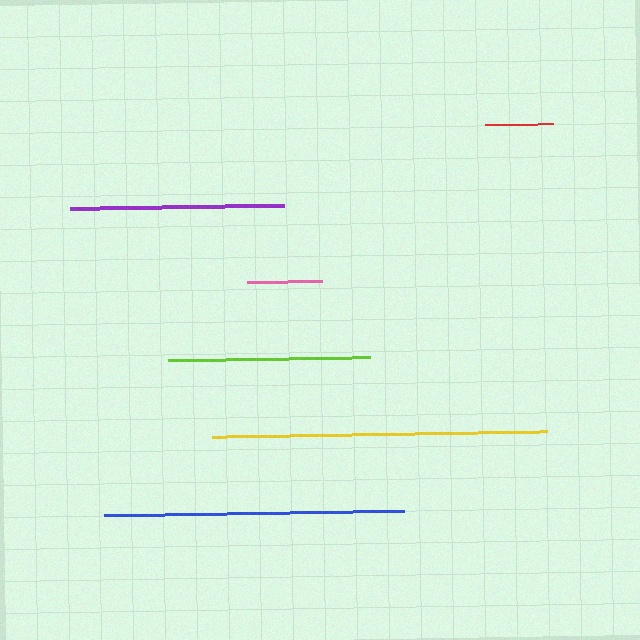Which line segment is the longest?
The yellow line is the longest at approximately 335 pixels.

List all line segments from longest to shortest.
From longest to shortest: yellow, blue, purple, lime, pink, red.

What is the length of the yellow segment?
The yellow segment is approximately 335 pixels long.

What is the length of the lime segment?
The lime segment is approximately 202 pixels long.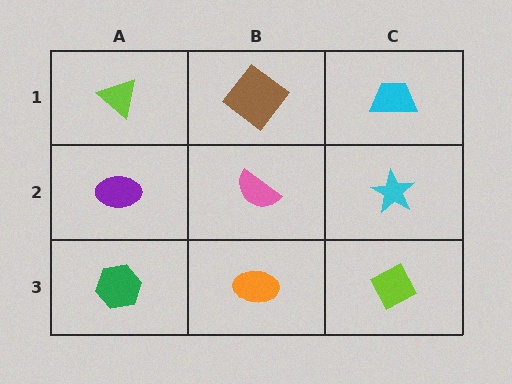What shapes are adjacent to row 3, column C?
A cyan star (row 2, column C), an orange ellipse (row 3, column B).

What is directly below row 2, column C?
A lime diamond.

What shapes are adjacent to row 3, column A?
A purple ellipse (row 2, column A), an orange ellipse (row 3, column B).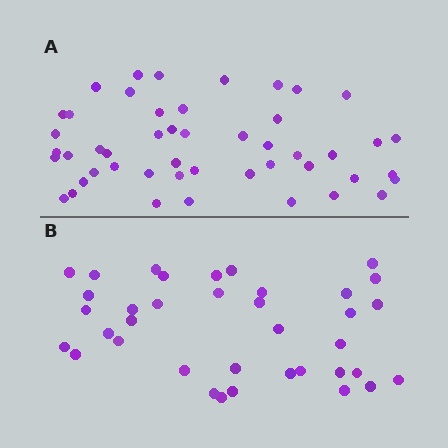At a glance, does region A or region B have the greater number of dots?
Region A (the top region) has more dots.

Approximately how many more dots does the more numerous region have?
Region A has roughly 12 or so more dots than region B.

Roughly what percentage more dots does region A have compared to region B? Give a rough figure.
About 30% more.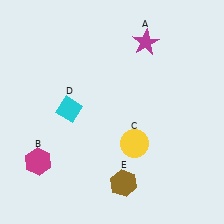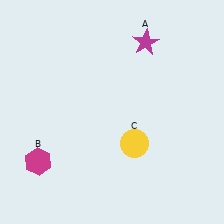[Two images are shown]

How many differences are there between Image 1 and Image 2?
There are 2 differences between the two images.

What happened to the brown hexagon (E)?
The brown hexagon (E) was removed in Image 2. It was in the bottom-right area of Image 1.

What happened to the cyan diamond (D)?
The cyan diamond (D) was removed in Image 2. It was in the top-left area of Image 1.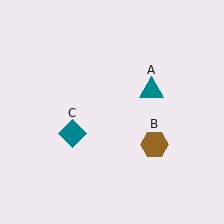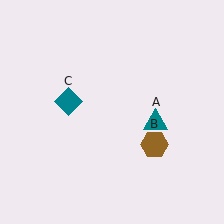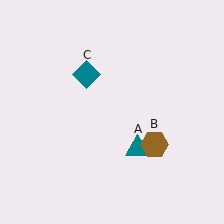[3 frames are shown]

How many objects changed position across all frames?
2 objects changed position: teal triangle (object A), teal diamond (object C).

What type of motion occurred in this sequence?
The teal triangle (object A), teal diamond (object C) rotated clockwise around the center of the scene.